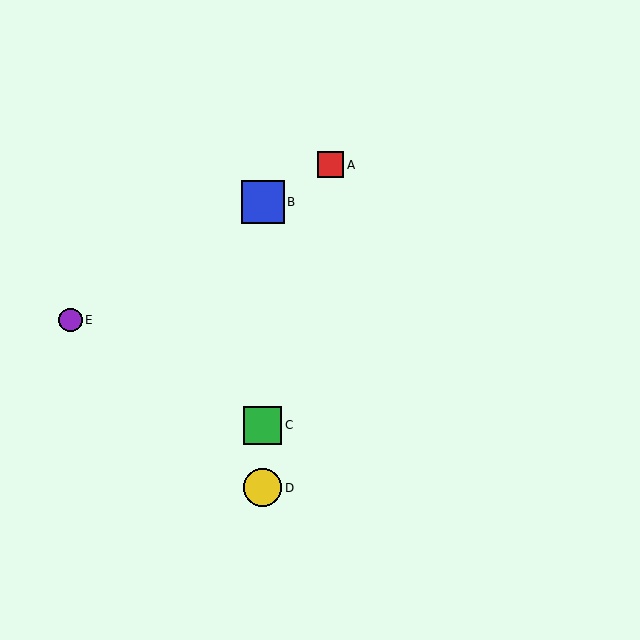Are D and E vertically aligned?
No, D is at x≈263 and E is at x≈70.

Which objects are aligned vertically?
Objects B, C, D are aligned vertically.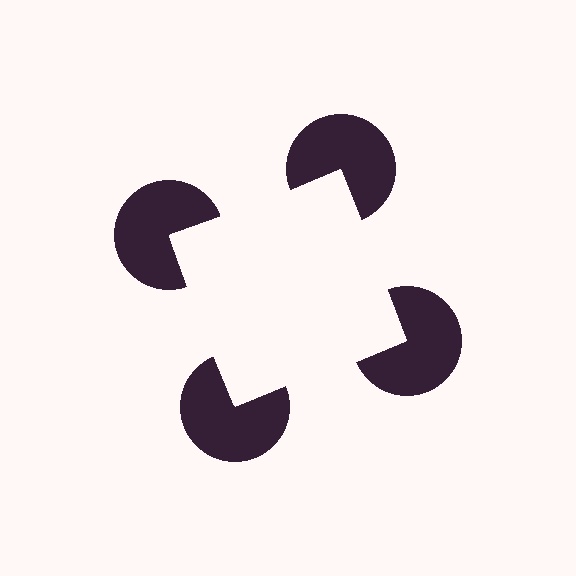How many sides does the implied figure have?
4 sides.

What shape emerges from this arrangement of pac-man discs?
An illusory square — its edges are inferred from the aligned wedge cuts in the pac-man discs, not physically drawn.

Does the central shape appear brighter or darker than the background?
It typically appears slightly brighter than the background, even though no actual brightness change is drawn.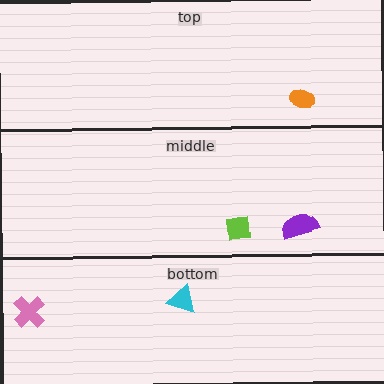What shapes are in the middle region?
The lime square, the purple semicircle.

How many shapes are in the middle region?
2.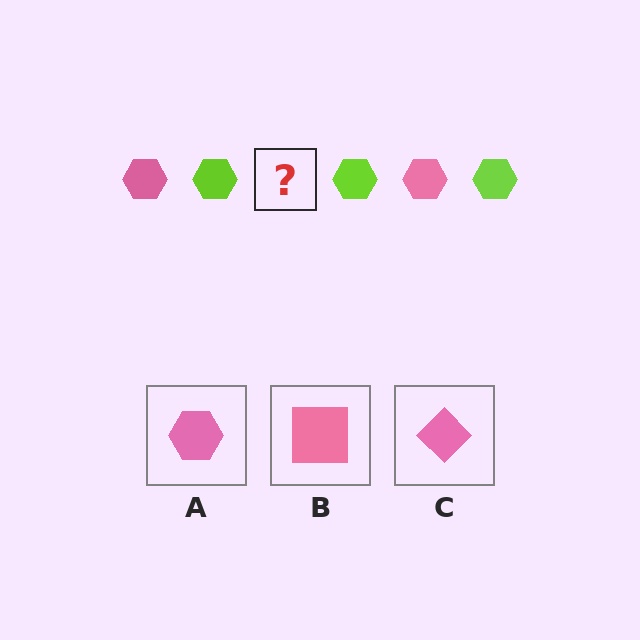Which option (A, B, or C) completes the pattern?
A.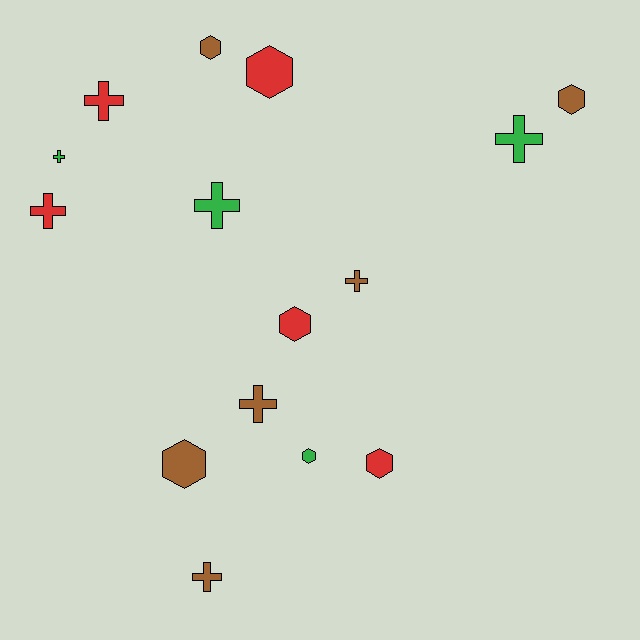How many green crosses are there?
There are 3 green crosses.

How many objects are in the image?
There are 15 objects.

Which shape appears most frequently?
Cross, with 8 objects.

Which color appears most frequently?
Brown, with 6 objects.